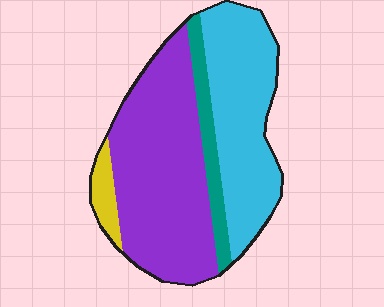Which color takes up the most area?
Purple, at roughly 50%.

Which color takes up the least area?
Yellow, at roughly 5%.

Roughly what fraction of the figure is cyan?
Cyan takes up about three eighths (3/8) of the figure.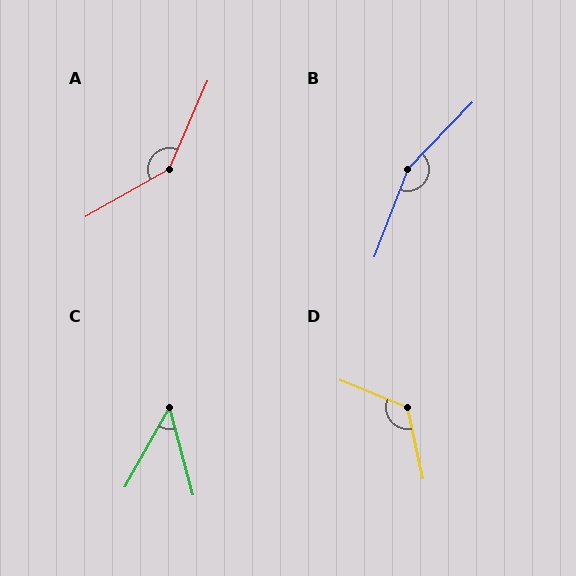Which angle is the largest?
B, at approximately 156 degrees.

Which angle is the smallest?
C, at approximately 45 degrees.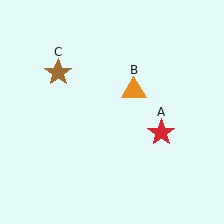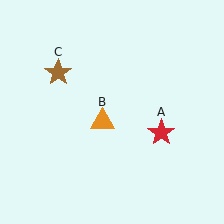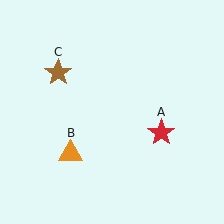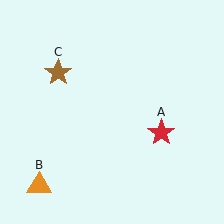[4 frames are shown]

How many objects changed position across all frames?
1 object changed position: orange triangle (object B).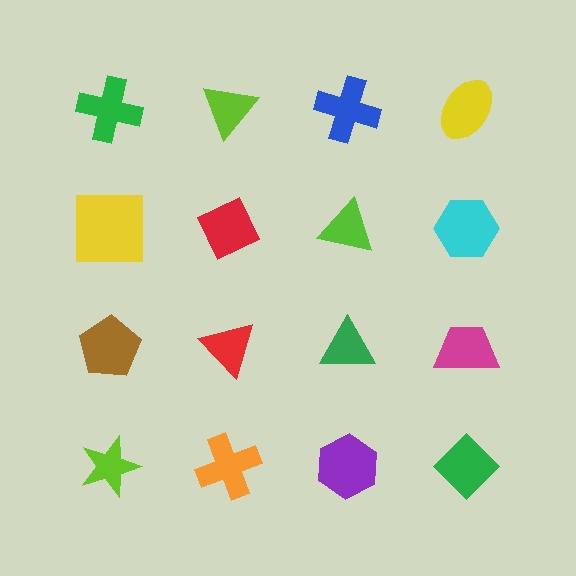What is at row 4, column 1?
A lime star.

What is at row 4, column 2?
An orange cross.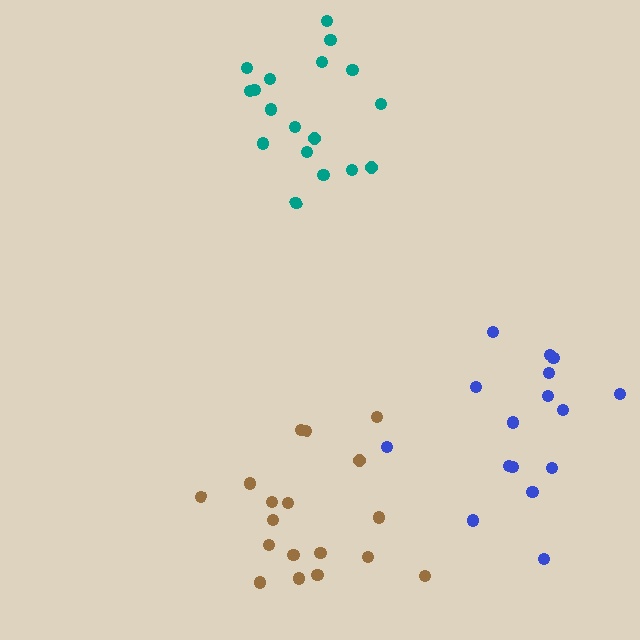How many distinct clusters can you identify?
There are 3 distinct clusters.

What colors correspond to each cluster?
The clusters are colored: brown, blue, teal.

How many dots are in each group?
Group 1: 18 dots, Group 2: 16 dots, Group 3: 18 dots (52 total).